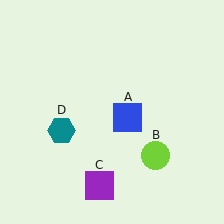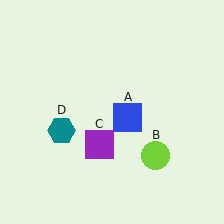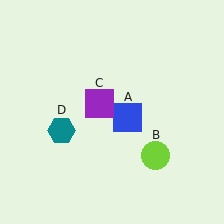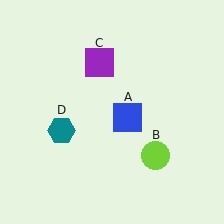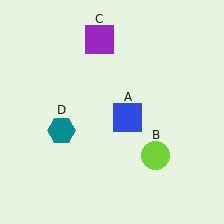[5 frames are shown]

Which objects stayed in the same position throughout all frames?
Blue square (object A) and lime circle (object B) and teal hexagon (object D) remained stationary.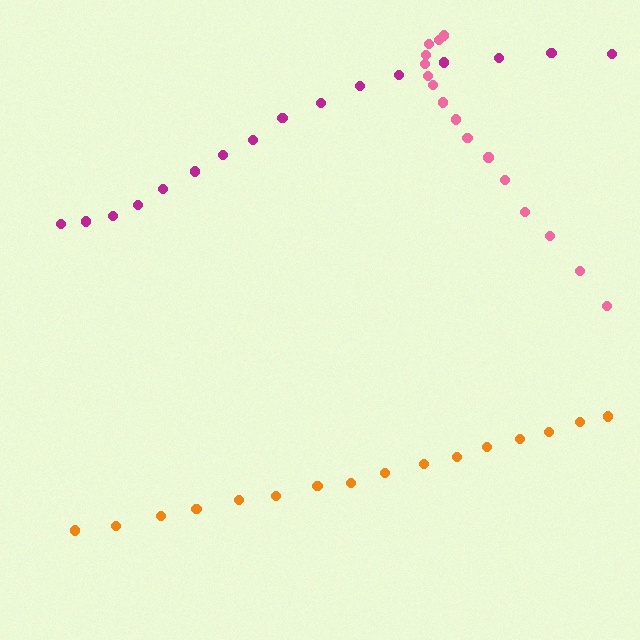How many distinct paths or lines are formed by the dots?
There are 3 distinct paths.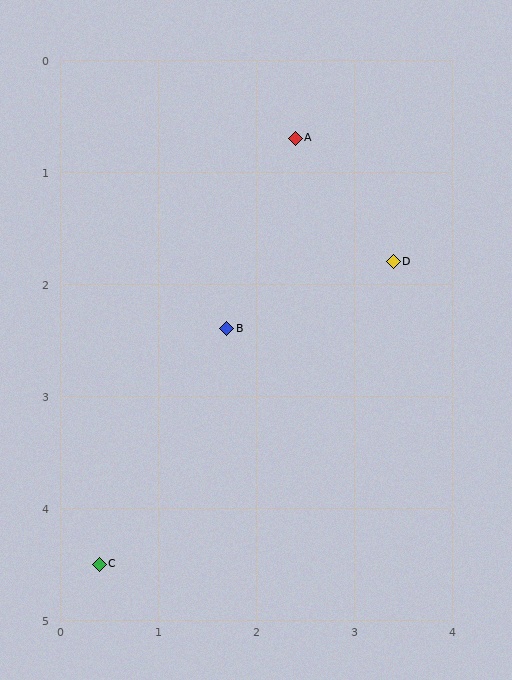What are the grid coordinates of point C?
Point C is at approximately (0.4, 4.5).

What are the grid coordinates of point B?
Point B is at approximately (1.7, 2.4).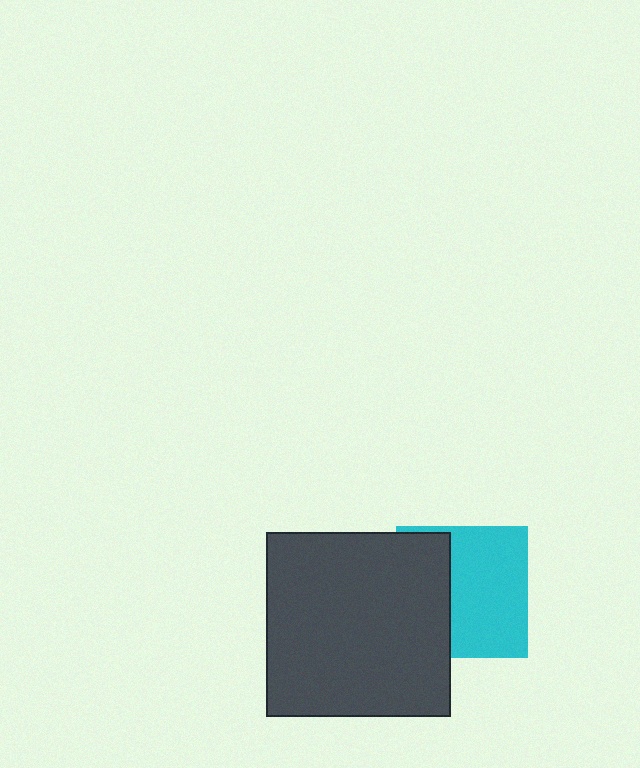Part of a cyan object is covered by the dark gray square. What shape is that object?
It is a square.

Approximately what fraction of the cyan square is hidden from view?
Roughly 40% of the cyan square is hidden behind the dark gray square.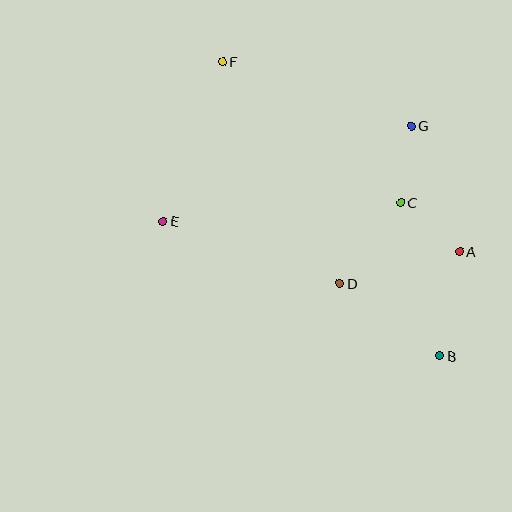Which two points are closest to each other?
Points A and C are closest to each other.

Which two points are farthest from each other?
Points B and F are farthest from each other.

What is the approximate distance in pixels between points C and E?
The distance between C and E is approximately 238 pixels.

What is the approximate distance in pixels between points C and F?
The distance between C and F is approximately 227 pixels.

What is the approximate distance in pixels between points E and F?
The distance between E and F is approximately 170 pixels.